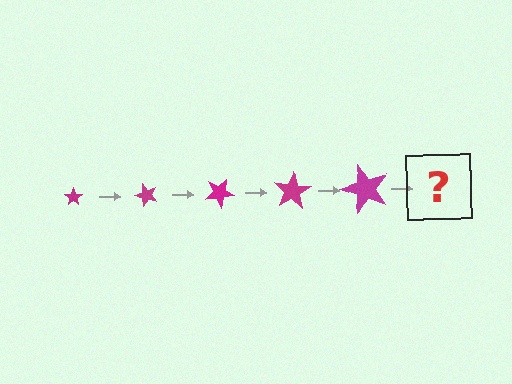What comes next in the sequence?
The next element should be a star, larger than the previous one and rotated 250 degrees from the start.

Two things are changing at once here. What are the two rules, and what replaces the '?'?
The two rules are that the star grows larger each step and it rotates 50 degrees each step. The '?' should be a star, larger than the previous one and rotated 250 degrees from the start.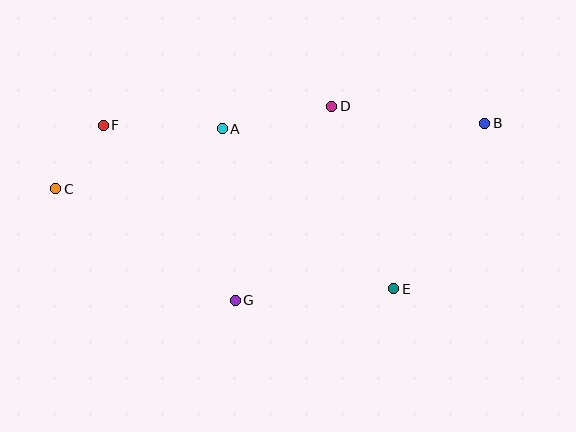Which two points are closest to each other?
Points C and F are closest to each other.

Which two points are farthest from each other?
Points B and C are farthest from each other.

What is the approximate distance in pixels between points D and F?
The distance between D and F is approximately 230 pixels.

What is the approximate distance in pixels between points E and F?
The distance between E and F is approximately 334 pixels.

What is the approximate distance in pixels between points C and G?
The distance between C and G is approximately 211 pixels.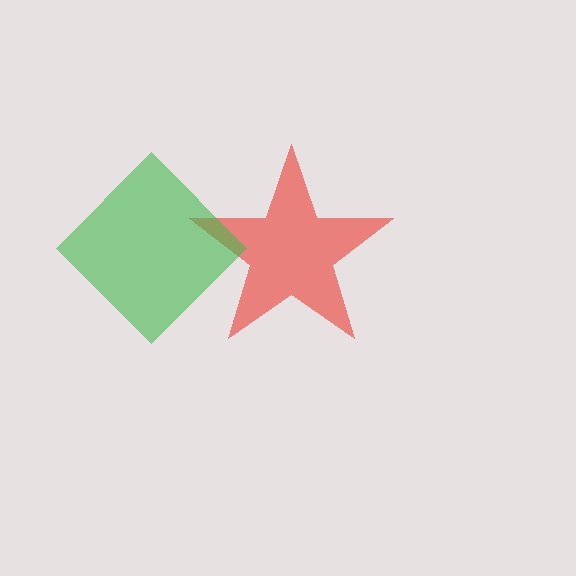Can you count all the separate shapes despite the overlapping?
Yes, there are 2 separate shapes.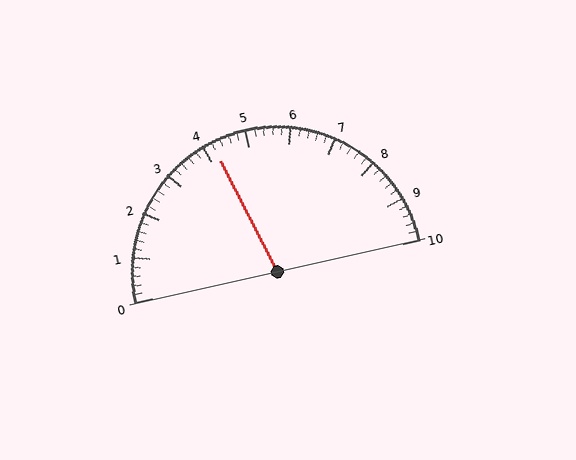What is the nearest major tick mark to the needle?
The nearest major tick mark is 4.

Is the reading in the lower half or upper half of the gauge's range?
The reading is in the lower half of the range (0 to 10).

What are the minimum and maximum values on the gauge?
The gauge ranges from 0 to 10.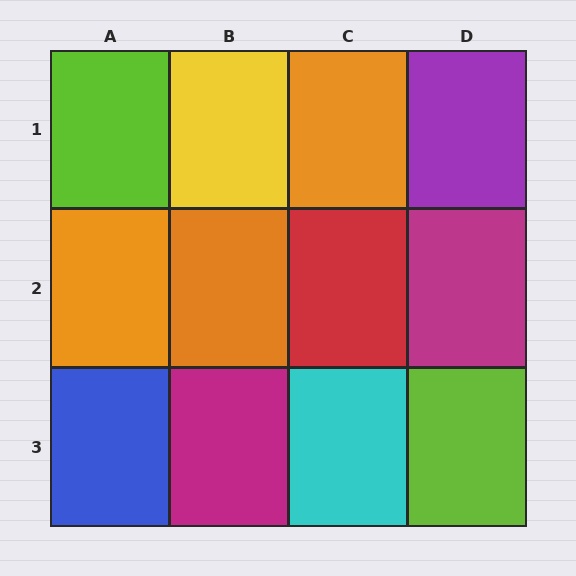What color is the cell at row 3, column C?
Cyan.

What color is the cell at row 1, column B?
Yellow.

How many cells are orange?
3 cells are orange.